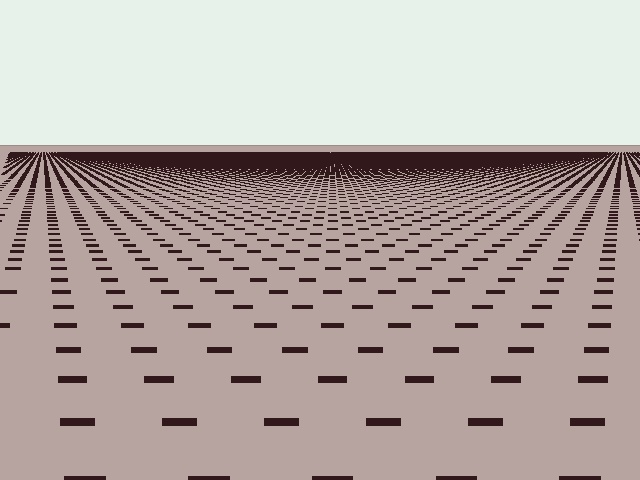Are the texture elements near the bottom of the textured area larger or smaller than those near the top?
Larger. Near the bottom, elements are closer to the viewer and appear at a bigger on-screen size.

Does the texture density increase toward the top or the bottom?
Density increases toward the top.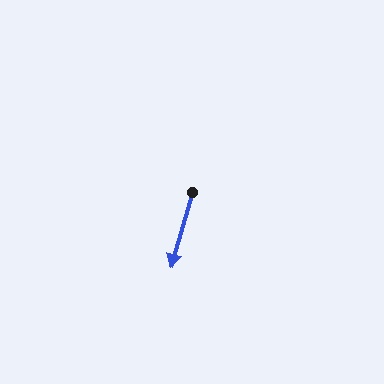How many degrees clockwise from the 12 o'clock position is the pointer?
Approximately 196 degrees.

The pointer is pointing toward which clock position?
Roughly 7 o'clock.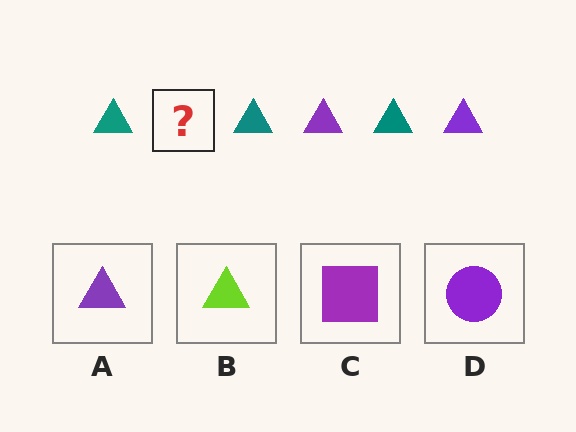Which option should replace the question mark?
Option A.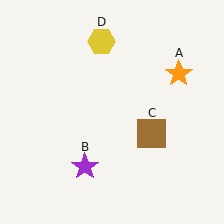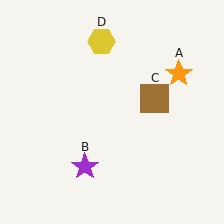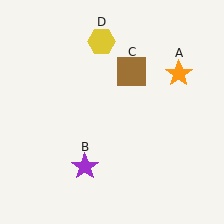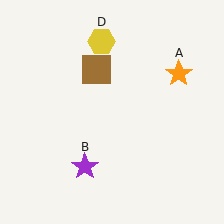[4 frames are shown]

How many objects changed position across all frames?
1 object changed position: brown square (object C).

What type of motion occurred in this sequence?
The brown square (object C) rotated counterclockwise around the center of the scene.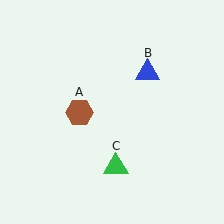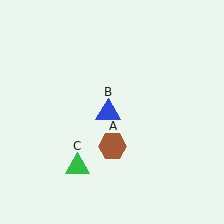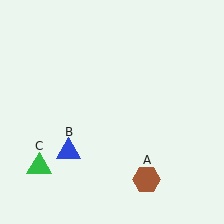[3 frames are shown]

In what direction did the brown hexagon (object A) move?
The brown hexagon (object A) moved down and to the right.